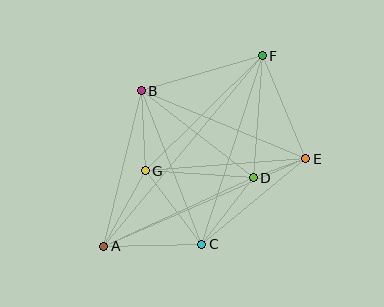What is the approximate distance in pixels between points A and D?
The distance between A and D is approximately 164 pixels.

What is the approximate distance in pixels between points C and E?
The distance between C and E is approximately 134 pixels.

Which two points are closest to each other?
Points D and E are closest to each other.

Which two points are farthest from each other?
Points A and F are farthest from each other.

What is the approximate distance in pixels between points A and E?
The distance between A and E is approximately 220 pixels.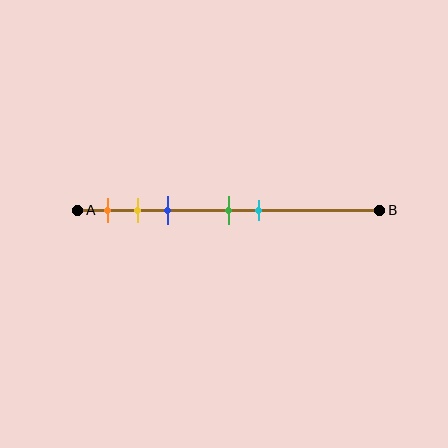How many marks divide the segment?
There are 5 marks dividing the segment.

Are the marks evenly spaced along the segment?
No, the marks are not evenly spaced.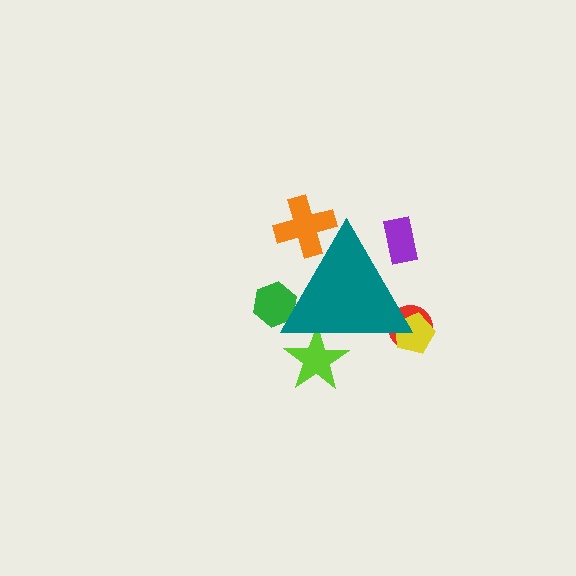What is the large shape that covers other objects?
A teal triangle.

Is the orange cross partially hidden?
Yes, the orange cross is partially hidden behind the teal triangle.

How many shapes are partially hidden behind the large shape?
6 shapes are partially hidden.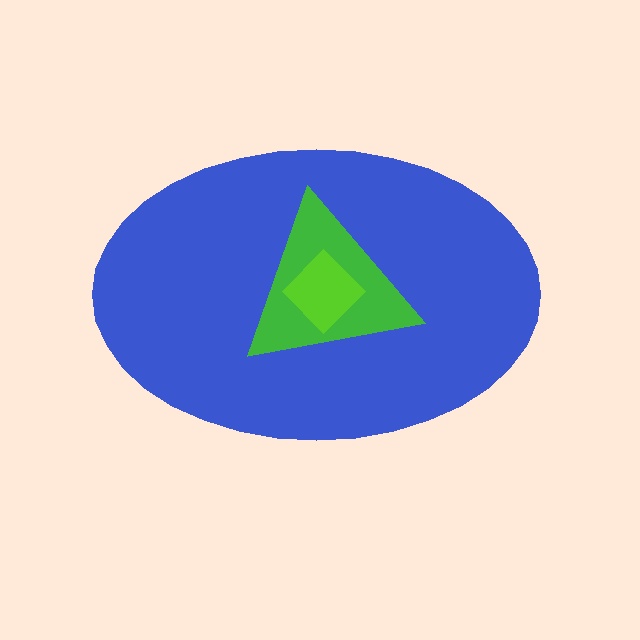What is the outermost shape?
The blue ellipse.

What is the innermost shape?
The lime diamond.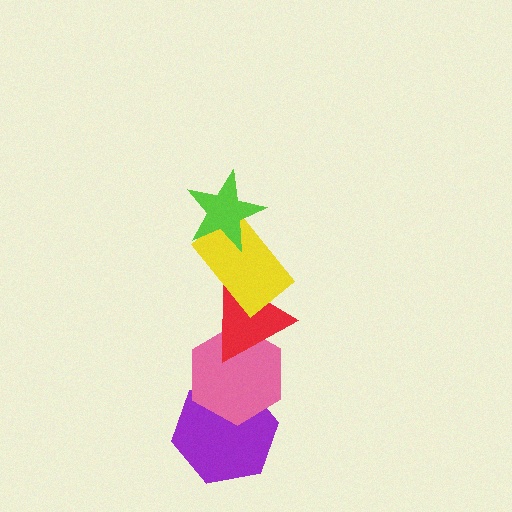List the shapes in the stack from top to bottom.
From top to bottom: the lime star, the yellow rectangle, the red triangle, the pink hexagon, the purple hexagon.